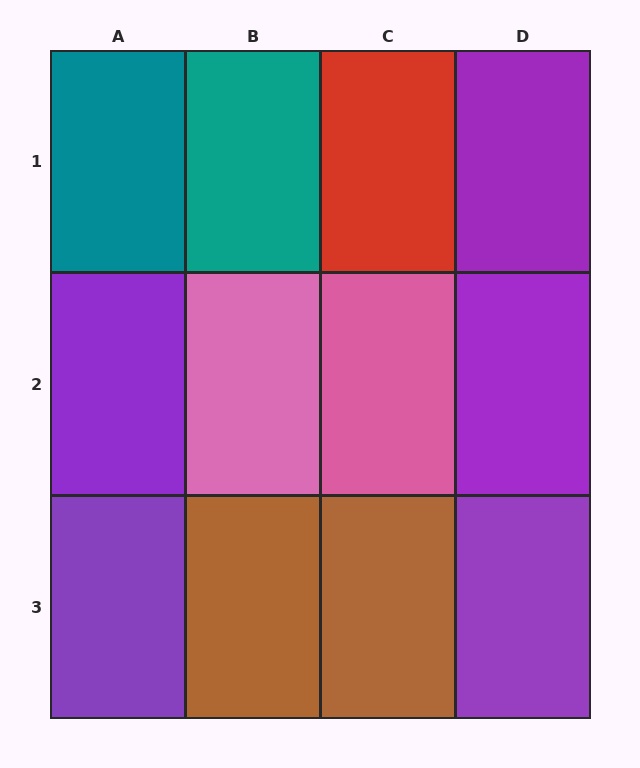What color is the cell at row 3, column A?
Purple.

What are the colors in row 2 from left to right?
Purple, pink, pink, purple.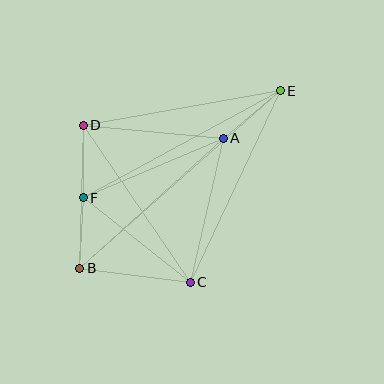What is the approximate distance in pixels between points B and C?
The distance between B and C is approximately 111 pixels.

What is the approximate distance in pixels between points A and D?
The distance between A and D is approximately 141 pixels.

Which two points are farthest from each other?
Points B and E are farthest from each other.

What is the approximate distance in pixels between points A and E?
The distance between A and E is approximately 75 pixels.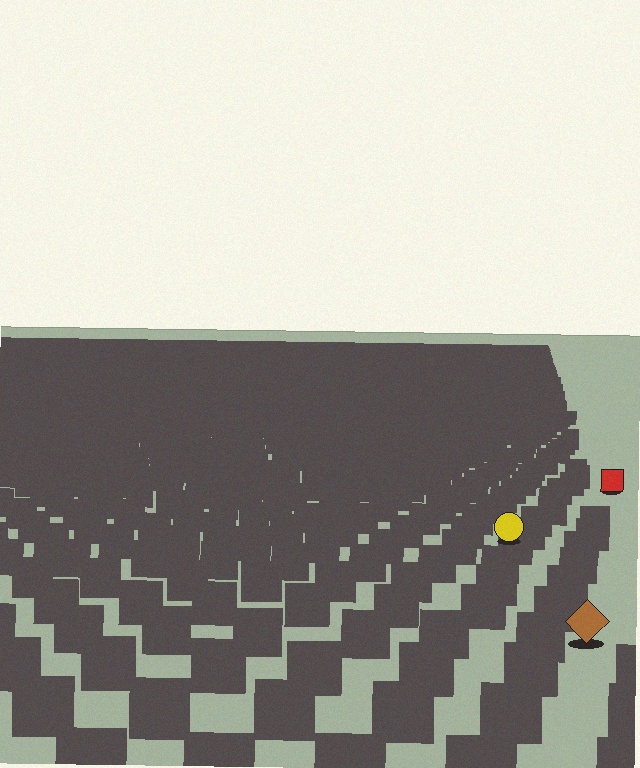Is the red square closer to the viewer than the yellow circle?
No. The yellow circle is closer — you can tell from the texture gradient: the ground texture is coarser near it.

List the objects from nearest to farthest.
From nearest to farthest: the brown diamond, the yellow circle, the red square.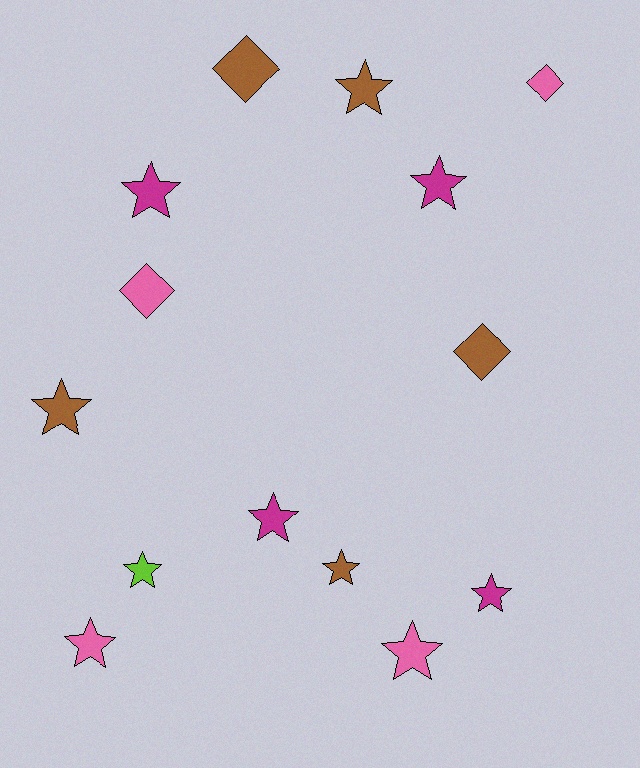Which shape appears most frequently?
Star, with 10 objects.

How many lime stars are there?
There is 1 lime star.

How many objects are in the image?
There are 14 objects.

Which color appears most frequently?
Brown, with 5 objects.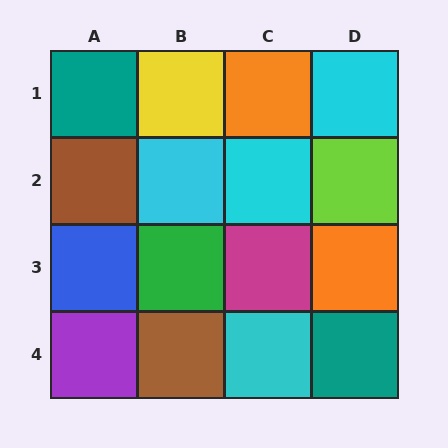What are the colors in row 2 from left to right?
Brown, cyan, cyan, lime.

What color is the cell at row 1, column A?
Teal.